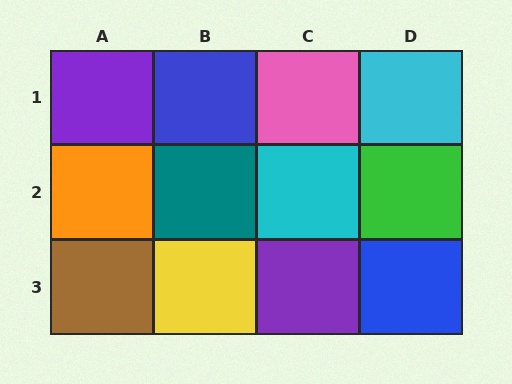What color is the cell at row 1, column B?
Blue.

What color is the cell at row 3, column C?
Purple.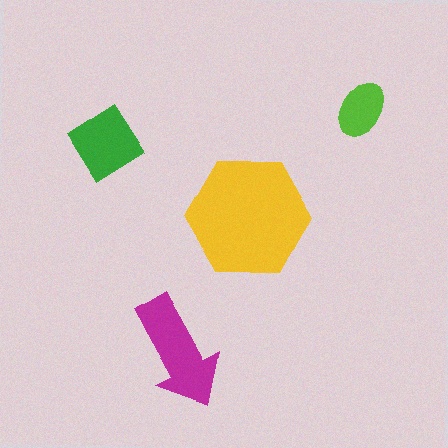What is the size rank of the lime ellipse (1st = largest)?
4th.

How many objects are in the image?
There are 4 objects in the image.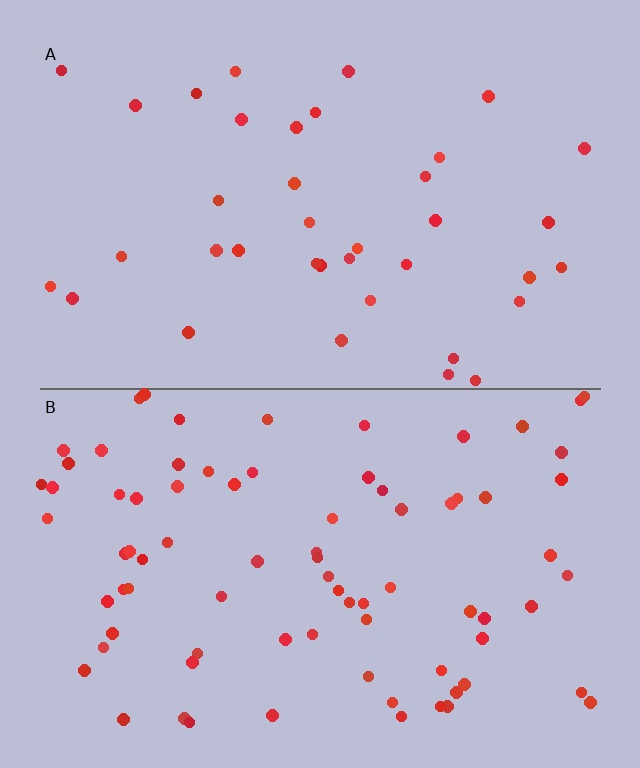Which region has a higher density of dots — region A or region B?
B (the bottom).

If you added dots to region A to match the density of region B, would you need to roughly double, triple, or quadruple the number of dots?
Approximately double.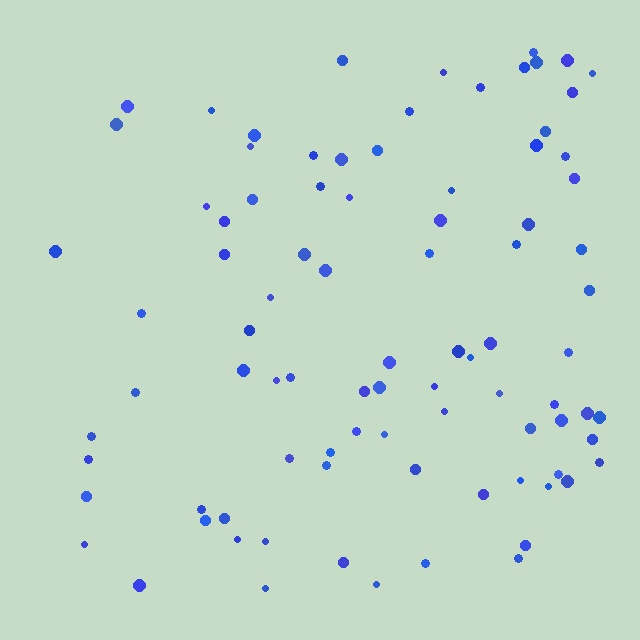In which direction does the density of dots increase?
From left to right, with the right side densest.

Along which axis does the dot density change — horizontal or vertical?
Horizontal.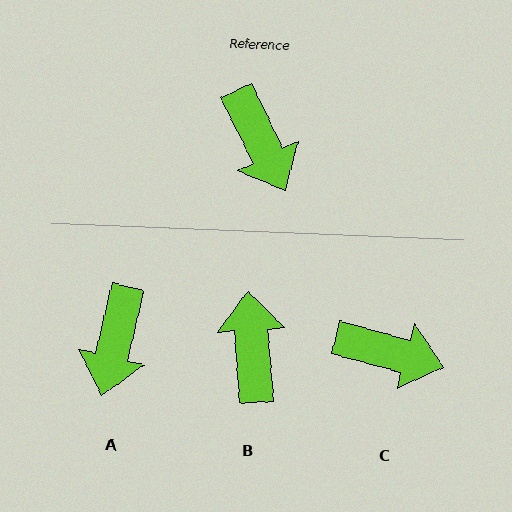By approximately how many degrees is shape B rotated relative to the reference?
Approximately 158 degrees counter-clockwise.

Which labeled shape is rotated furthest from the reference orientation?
B, about 158 degrees away.